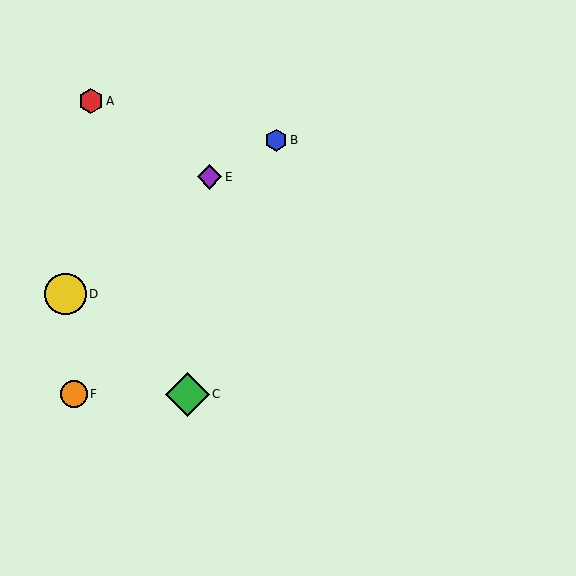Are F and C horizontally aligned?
Yes, both are at y≈394.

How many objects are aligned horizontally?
2 objects (C, F) are aligned horizontally.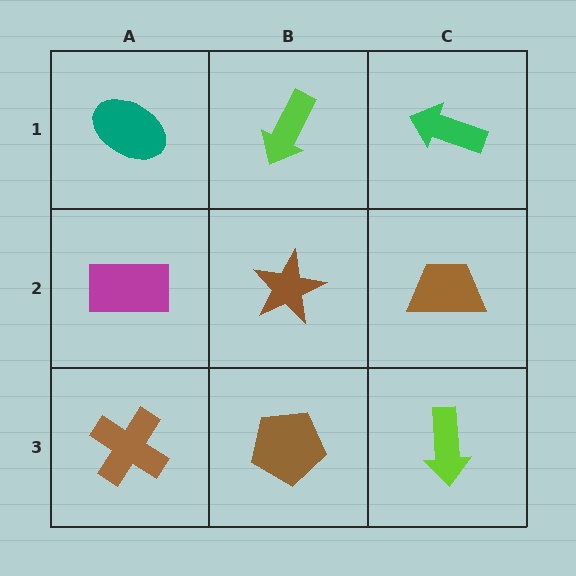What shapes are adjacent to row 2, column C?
A green arrow (row 1, column C), a lime arrow (row 3, column C), a brown star (row 2, column B).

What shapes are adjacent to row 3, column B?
A brown star (row 2, column B), a brown cross (row 3, column A), a lime arrow (row 3, column C).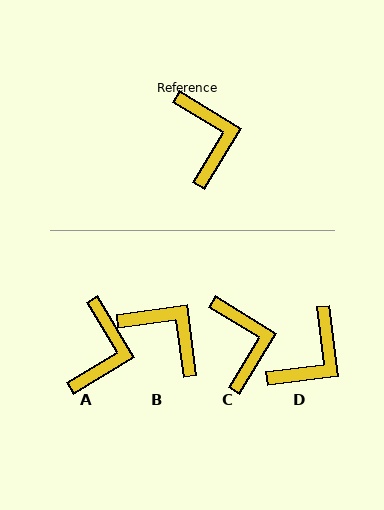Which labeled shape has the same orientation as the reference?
C.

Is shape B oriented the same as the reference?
No, it is off by about 39 degrees.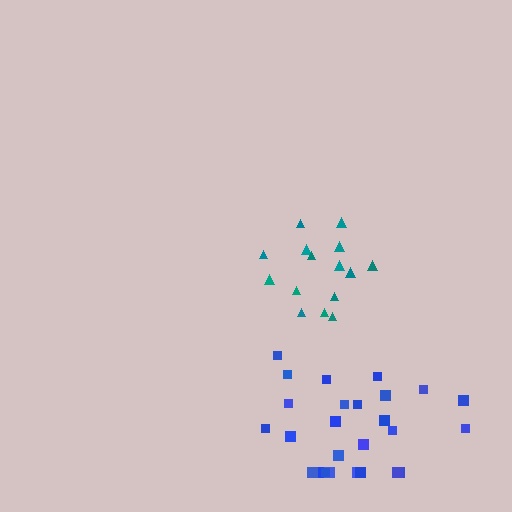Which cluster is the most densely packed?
Teal.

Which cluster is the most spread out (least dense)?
Blue.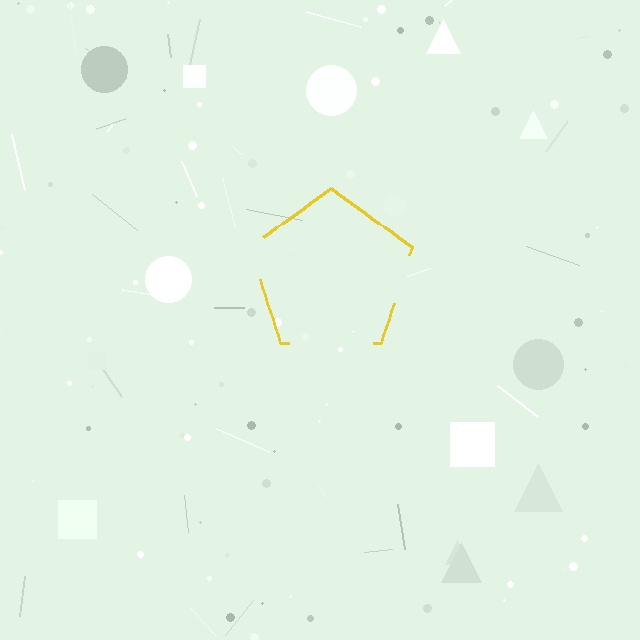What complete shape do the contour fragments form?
The contour fragments form a pentagon.